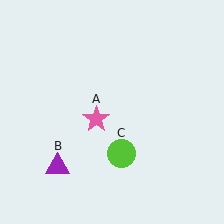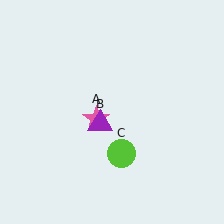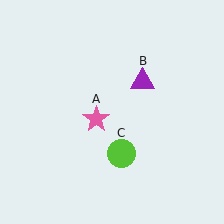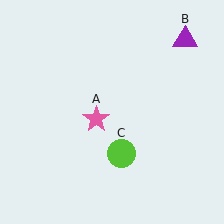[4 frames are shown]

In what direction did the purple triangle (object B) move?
The purple triangle (object B) moved up and to the right.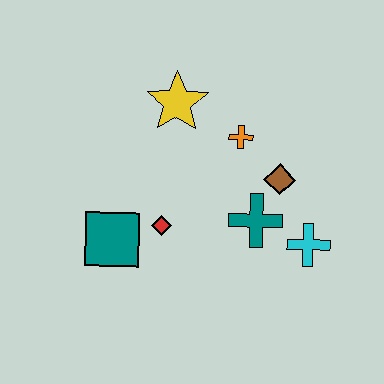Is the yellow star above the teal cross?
Yes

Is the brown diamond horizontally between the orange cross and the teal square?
No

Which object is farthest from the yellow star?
The cyan cross is farthest from the yellow star.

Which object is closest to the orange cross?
The brown diamond is closest to the orange cross.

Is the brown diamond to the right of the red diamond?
Yes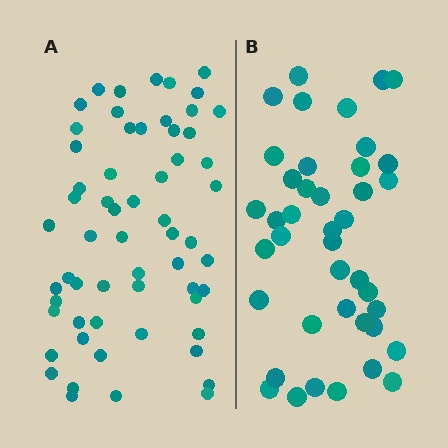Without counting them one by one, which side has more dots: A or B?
Region A (the left region) has more dots.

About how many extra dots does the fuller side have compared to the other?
Region A has approximately 20 more dots than region B.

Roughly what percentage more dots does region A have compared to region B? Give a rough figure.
About 45% more.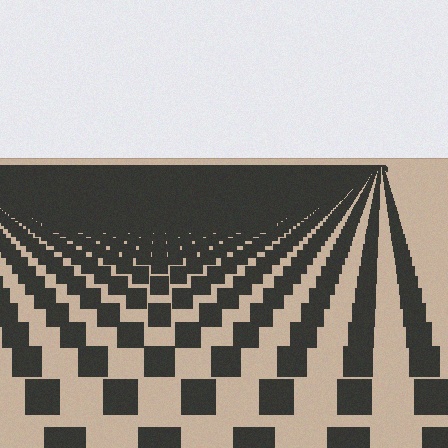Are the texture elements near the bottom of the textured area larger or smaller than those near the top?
Larger. Near the bottom, elements are closer to the viewer and appear at a bigger on-screen size.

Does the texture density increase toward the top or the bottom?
Density increases toward the top.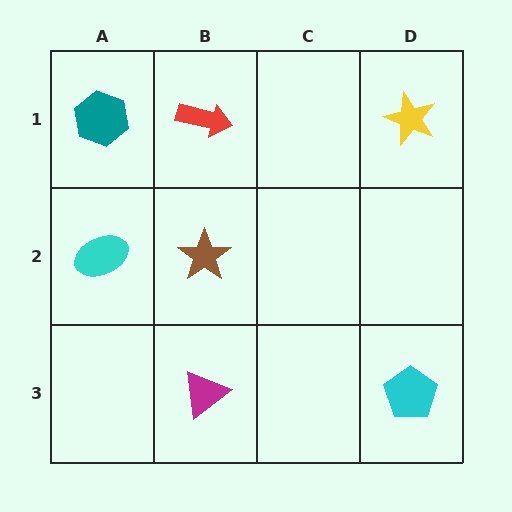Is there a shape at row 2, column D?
No, that cell is empty.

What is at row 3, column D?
A cyan pentagon.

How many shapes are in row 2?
2 shapes.